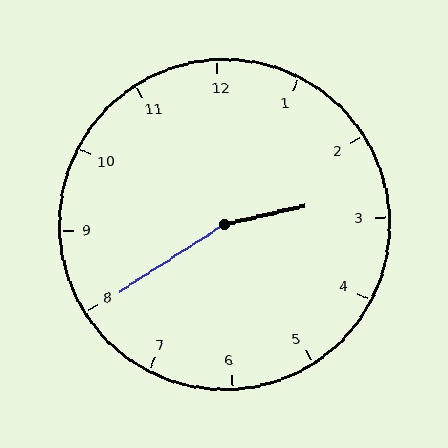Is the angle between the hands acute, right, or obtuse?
It is obtuse.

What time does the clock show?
2:40.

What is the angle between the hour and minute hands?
Approximately 160 degrees.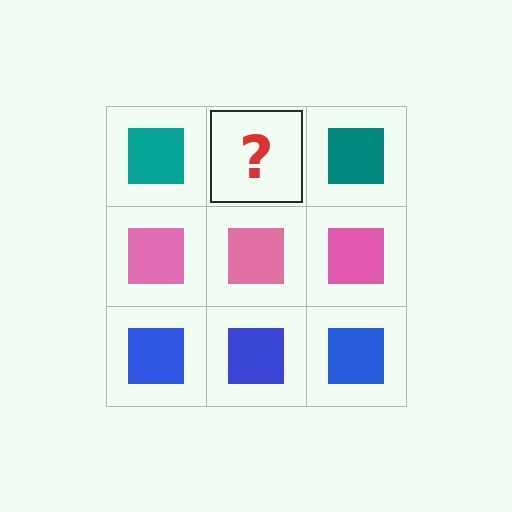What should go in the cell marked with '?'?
The missing cell should contain a teal square.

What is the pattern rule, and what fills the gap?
The rule is that each row has a consistent color. The gap should be filled with a teal square.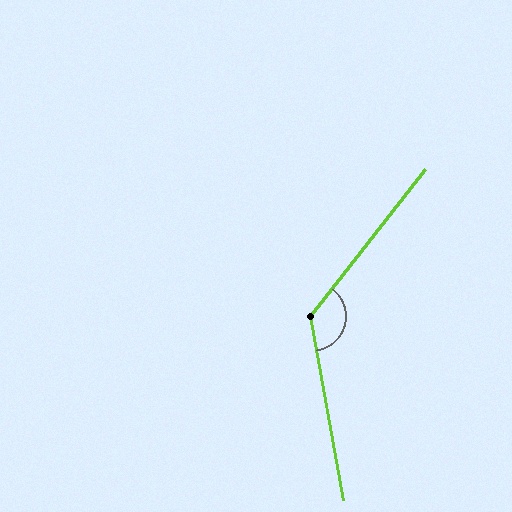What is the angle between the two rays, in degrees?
Approximately 132 degrees.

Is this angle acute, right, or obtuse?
It is obtuse.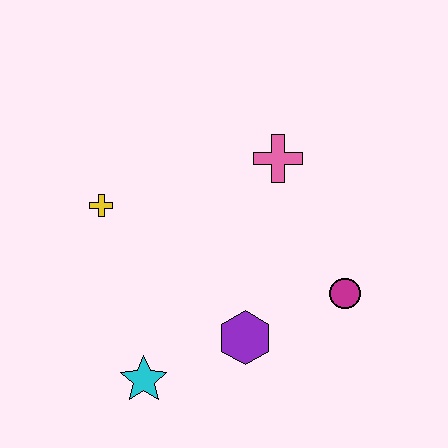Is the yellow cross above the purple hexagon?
Yes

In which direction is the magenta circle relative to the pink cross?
The magenta circle is below the pink cross.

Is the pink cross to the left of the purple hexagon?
No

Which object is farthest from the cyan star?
The pink cross is farthest from the cyan star.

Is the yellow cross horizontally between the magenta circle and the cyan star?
No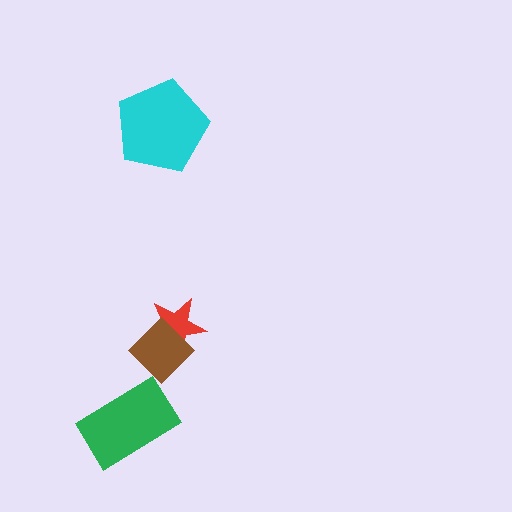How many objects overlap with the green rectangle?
0 objects overlap with the green rectangle.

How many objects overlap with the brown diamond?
1 object overlaps with the brown diamond.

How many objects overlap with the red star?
1 object overlaps with the red star.